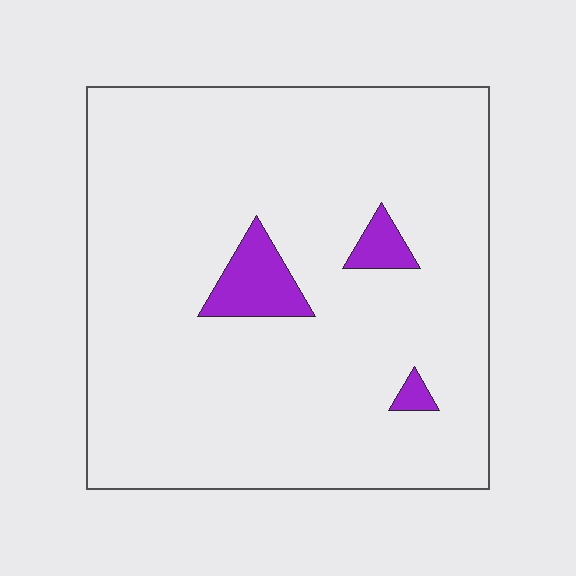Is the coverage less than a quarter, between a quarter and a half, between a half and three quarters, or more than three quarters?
Less than a quarter.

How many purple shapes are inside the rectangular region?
3.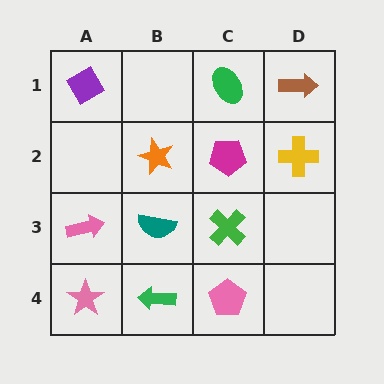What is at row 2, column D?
A yellow cross.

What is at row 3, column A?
A pink arrow.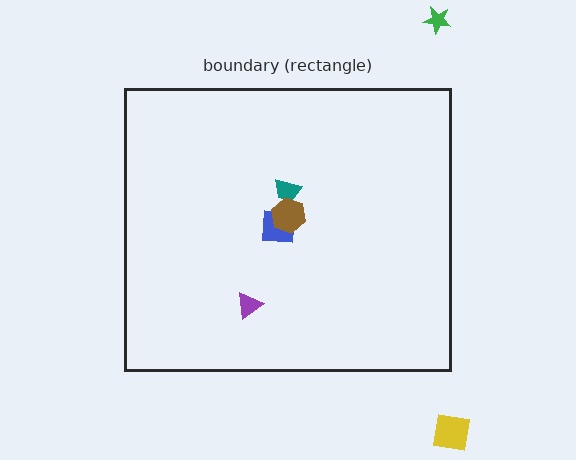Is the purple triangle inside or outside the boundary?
Inside.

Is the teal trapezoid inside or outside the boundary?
Inside.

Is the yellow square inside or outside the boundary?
Outside.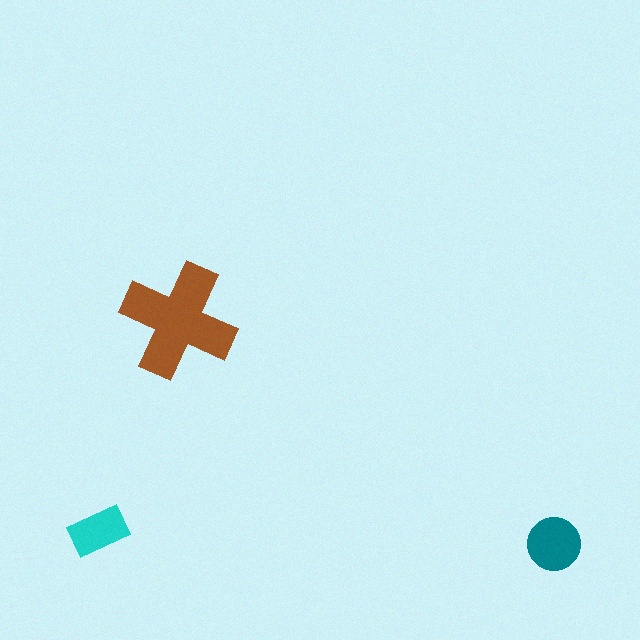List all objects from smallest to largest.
The cyan rectangle, the teal circle, the brown cross.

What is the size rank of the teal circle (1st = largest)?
2nd.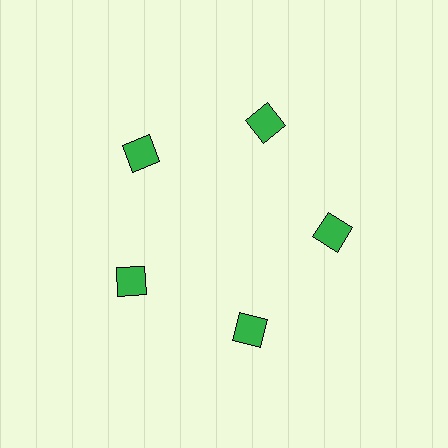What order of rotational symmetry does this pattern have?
This pattern has 5-fold rotational symmetry.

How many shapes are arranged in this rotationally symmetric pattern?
There are 5 shapes, arranged in 5 groups of 1.